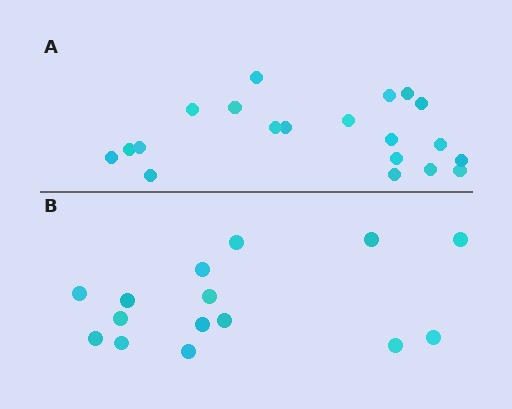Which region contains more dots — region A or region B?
Region A (the top region) has more dots.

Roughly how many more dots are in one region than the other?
Region A has about 5 more dots than region B.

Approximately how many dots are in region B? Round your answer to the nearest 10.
About 20 dots. (The exact count is 15, which rounds to 20.)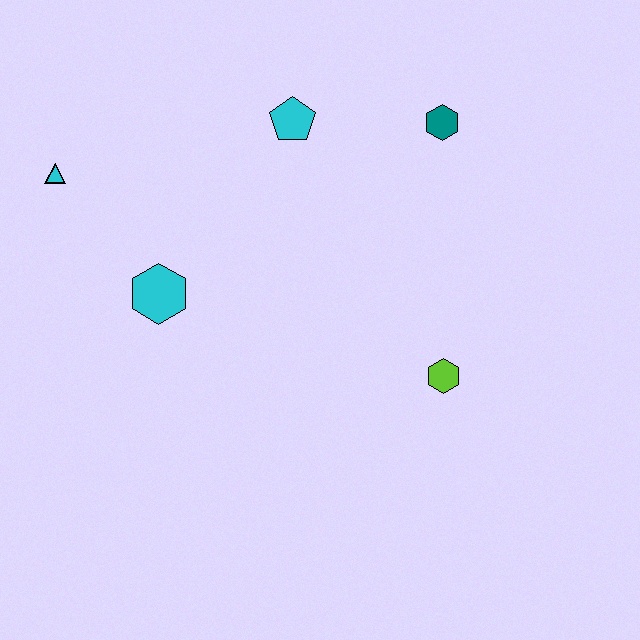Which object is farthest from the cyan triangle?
The lime hexagon is farthest from the cyan triangle.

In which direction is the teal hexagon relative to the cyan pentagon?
The teal hexagon is to the right of the cyan pentagon.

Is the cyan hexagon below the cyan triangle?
Yes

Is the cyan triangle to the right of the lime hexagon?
No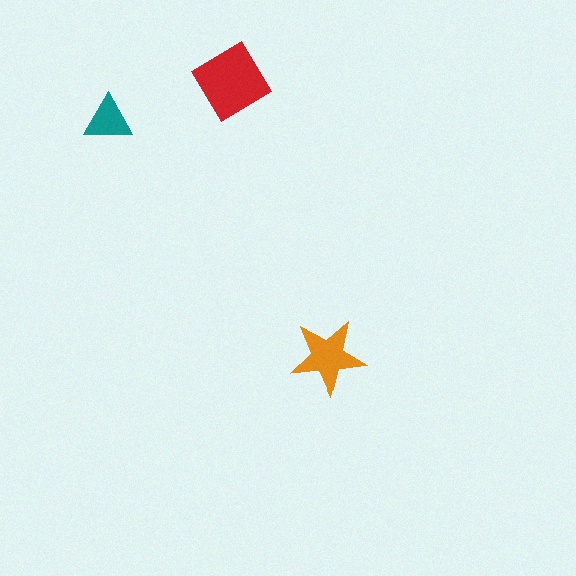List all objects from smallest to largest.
The teal triangle, the orange star, the red diamond.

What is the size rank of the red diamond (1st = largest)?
1st.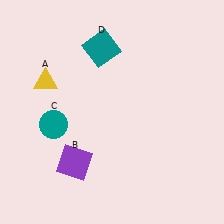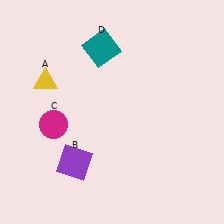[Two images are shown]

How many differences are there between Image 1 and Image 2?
There is 1 difference between the two images.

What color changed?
The circle (C) changed from teal in Image 1 to magenta in Image 2.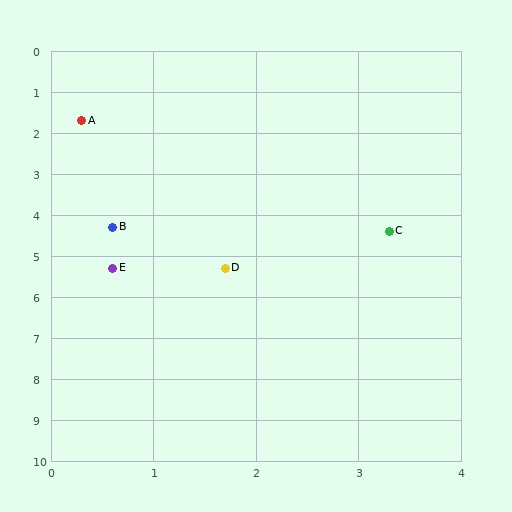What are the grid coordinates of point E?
Point E is at approximately (0.6, 5.3).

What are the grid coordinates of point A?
Point A is at approximately (0.3, 1.7).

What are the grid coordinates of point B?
Point B is at approximately (0.6, 4.3).